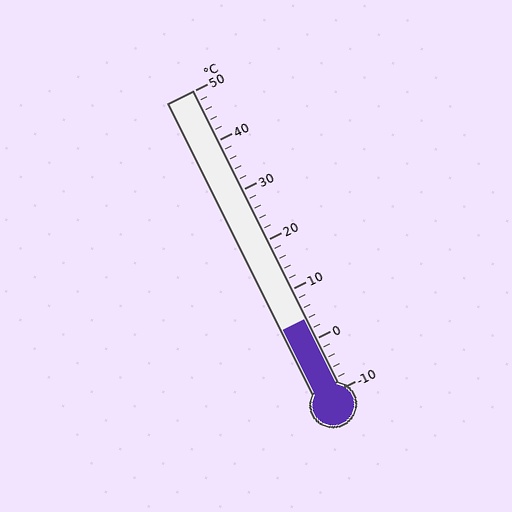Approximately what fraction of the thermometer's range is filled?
The thermometer is filled to approximately 25% of its range.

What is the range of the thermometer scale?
The thermometer scale ranges from -10°C to 50°C.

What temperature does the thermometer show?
The thermometer shows approximately 4°C.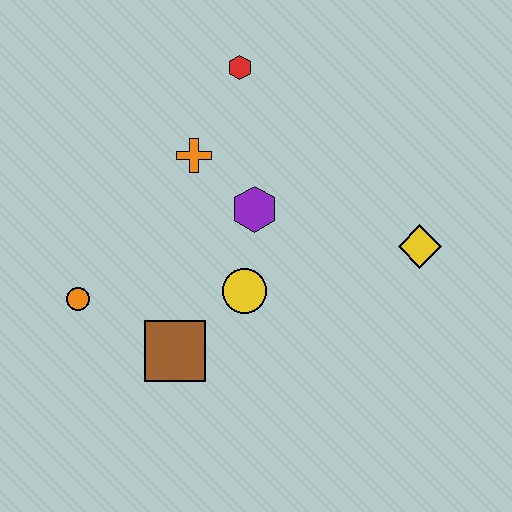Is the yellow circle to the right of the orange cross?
Yes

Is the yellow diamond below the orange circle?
No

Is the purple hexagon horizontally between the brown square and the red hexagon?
No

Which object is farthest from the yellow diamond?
The orange circle is farthest from the yellow diamond.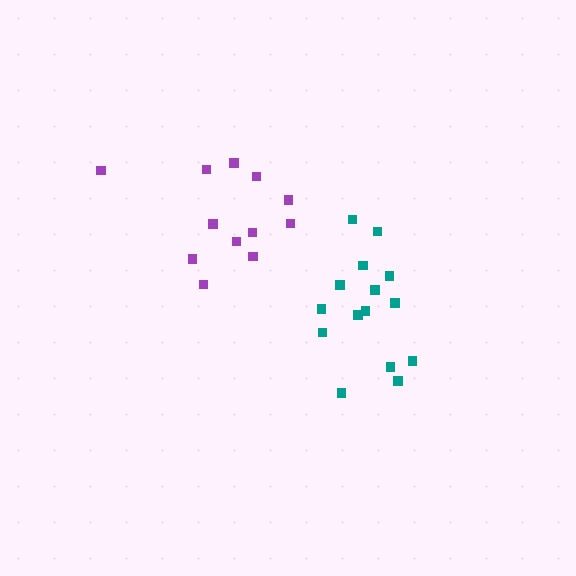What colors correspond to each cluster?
The clusters are colored: purple, teal.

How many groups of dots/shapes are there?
There are 2 groups.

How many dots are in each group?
Group 1: 12 dots, Group 2: 15 dots (27 total).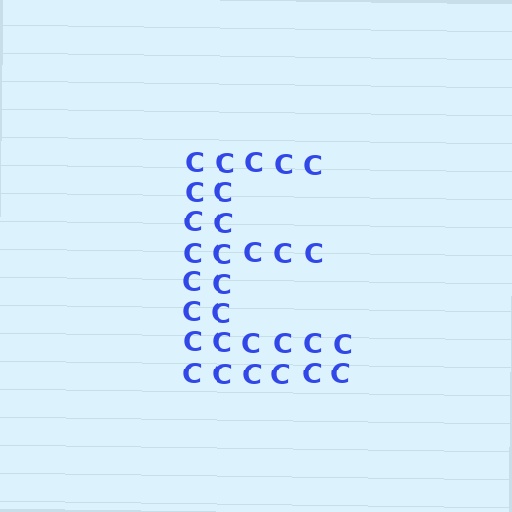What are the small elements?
The small elements are letter C's.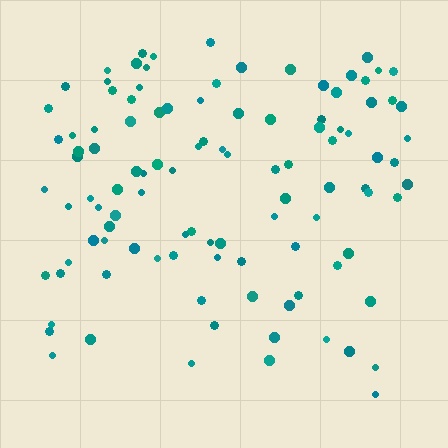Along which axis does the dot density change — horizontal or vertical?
Vertical.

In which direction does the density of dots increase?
From bottom to top, with the top side densest.